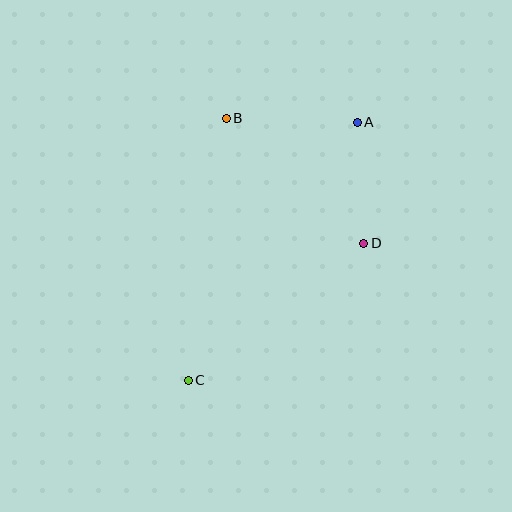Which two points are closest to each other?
Points A and D are closest to each other.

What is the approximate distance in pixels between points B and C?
The distance between B and C is approximately 265 pixels.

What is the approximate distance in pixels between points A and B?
The distance between A and B is approximately 131 pixels.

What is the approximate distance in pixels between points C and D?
The distance between C and D is approximately 223 pixels.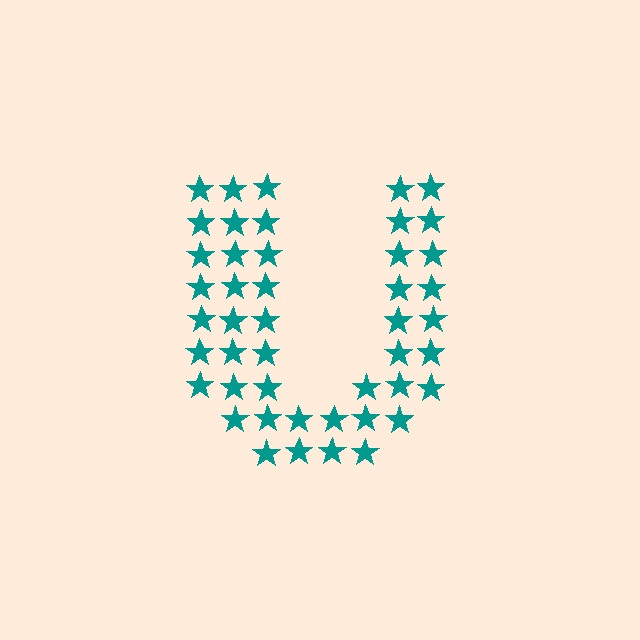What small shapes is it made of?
It is made of small stars.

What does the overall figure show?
The overall figure shows the letter U.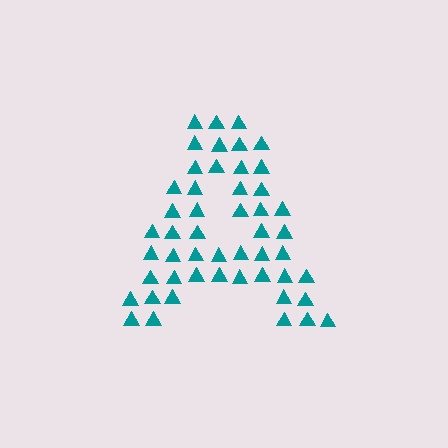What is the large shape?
The large shape is the letter A.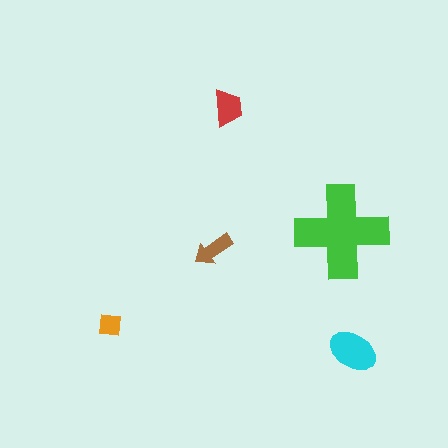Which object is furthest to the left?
The orange square is leftmost.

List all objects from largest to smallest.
The green cross, the cyan ellipse, the red trapezoid, the brown arrow, the orange square.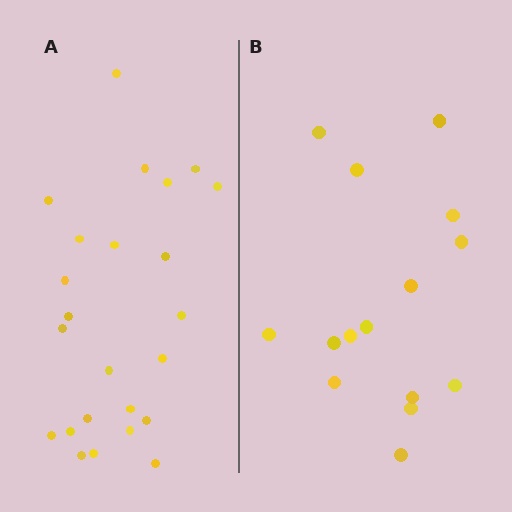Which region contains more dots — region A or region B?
Region A (the left region) has more dots.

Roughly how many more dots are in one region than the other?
Region A has roughly 8 or so more dots than region B.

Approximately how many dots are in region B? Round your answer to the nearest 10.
About 20 dots. (The exact count is 15, which rounds to 20.)